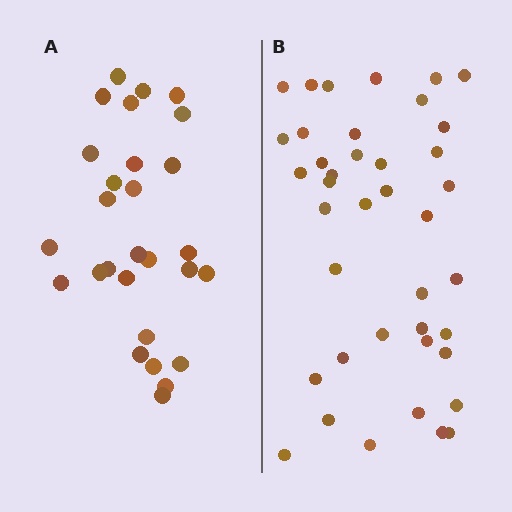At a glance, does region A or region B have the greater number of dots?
Region B (the right region) has more dots.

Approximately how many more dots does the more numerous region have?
Region B has roughly 12 or so more dots than region A.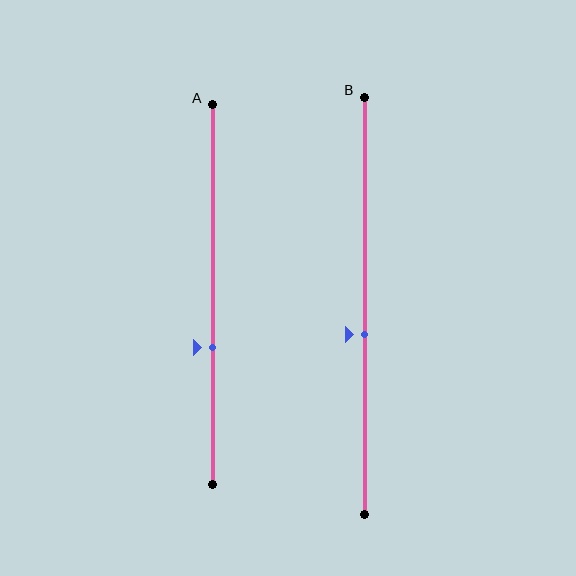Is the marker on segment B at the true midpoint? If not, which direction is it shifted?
No, the marker on segment B is shifted downward by about 7% of the segment length.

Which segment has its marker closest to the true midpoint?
Segment B has its marker closest to the true midpoint.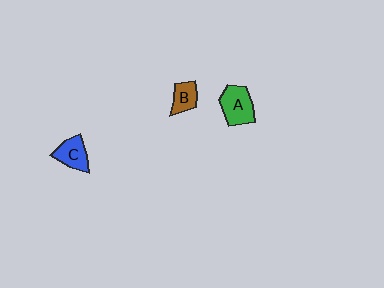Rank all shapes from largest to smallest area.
From largest to smallest: A (green), C (blue), B (brown).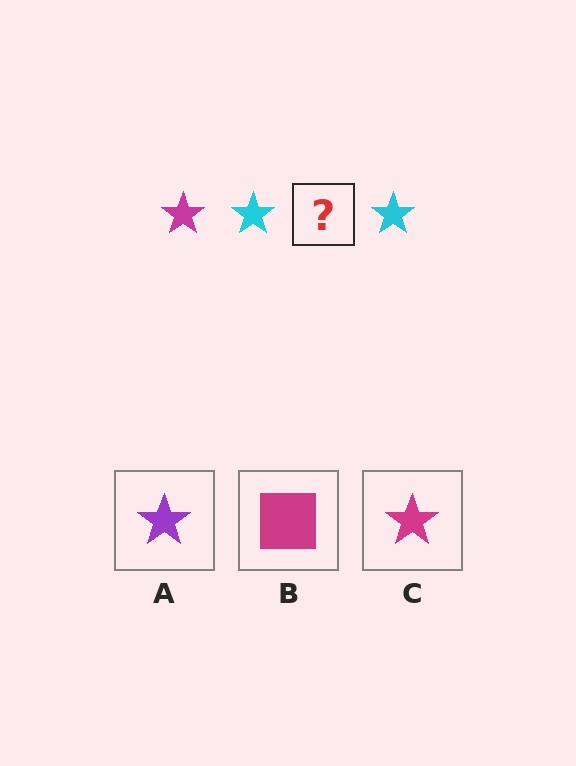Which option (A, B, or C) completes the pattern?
C.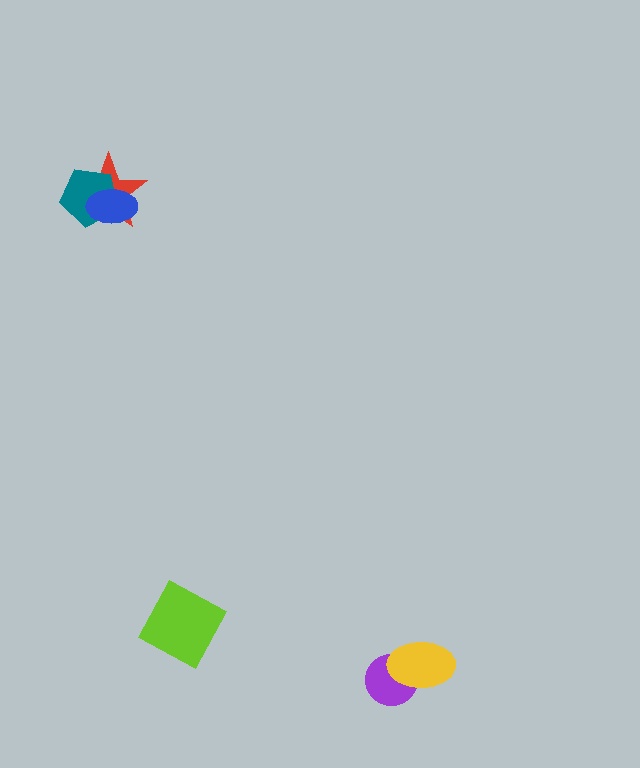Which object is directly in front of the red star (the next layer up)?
The teal pentagon is directly in front of the red star.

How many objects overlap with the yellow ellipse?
1 object overlaps with the yellow ellipse.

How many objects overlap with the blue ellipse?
2 objects overlap with the blue ellipse.